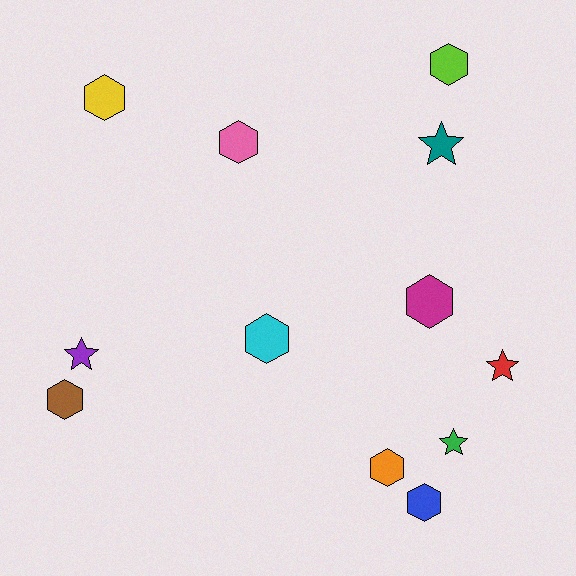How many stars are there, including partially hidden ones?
There are 4 stars.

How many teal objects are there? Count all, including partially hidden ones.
There is 1 teal object.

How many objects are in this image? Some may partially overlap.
There are 12 objects.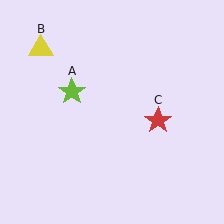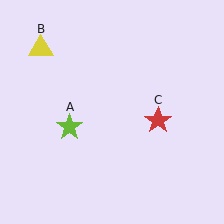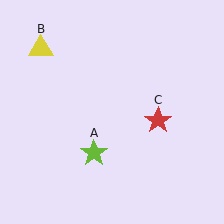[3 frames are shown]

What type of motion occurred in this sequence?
The lime star (object A) rotated counterclockwise around the center of the scene.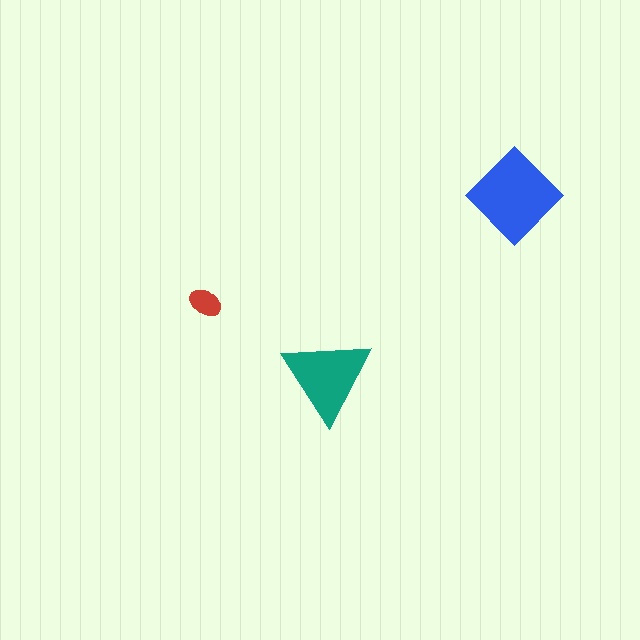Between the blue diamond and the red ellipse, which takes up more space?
The blue diamond.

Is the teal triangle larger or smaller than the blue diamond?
Smaller.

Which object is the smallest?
The red ellipse.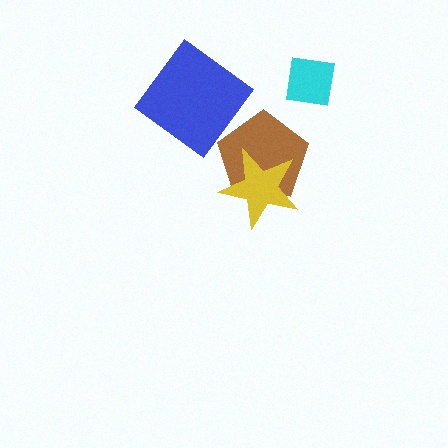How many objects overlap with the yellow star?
1 object overlaps with the yellow star.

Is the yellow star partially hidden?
No, no other shape covers it.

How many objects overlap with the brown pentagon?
1 object overlaps with the brown pentagon.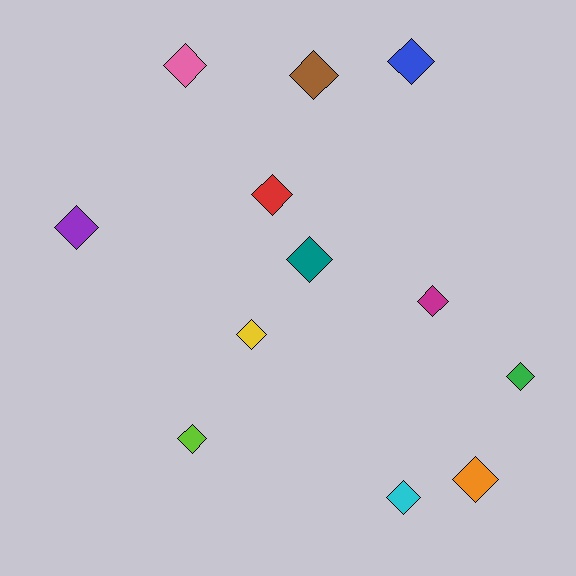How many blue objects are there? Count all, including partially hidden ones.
There is 1 blue object.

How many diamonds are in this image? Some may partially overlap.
There are 12 diamonds.